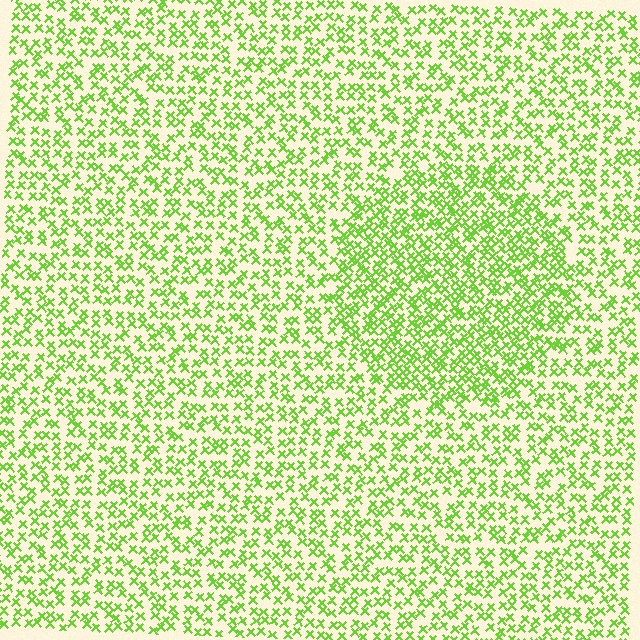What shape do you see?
I see a circle.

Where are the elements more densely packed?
The elements are more densely packed inside the circle boundary.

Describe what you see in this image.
The image contains small lime elements arranged at two different densities. A circle-shaped region is visible where the elements are more densely packed than the surrounding area.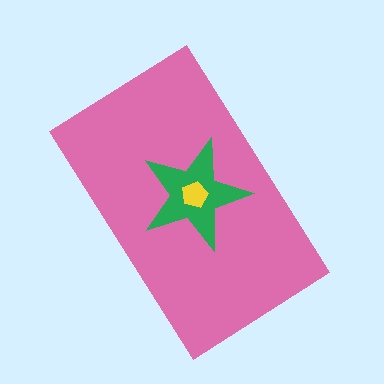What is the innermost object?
The yellow pentagon.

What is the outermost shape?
The pink rectangle.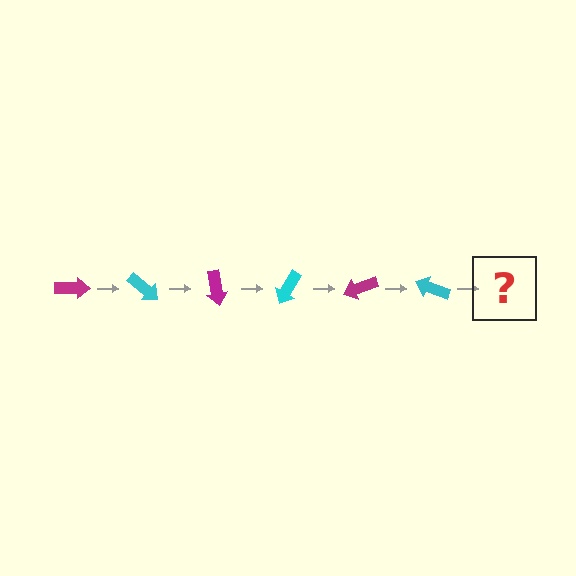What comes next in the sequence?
The next element should be a magenta arrow, rotated 240 degrees from the start.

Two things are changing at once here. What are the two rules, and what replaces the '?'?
The two rules are that it rotates 40 degrees each step and the color cycles through magenta and cyan. The '?' should be a magenta arrow, rotated 240 degrees from the start.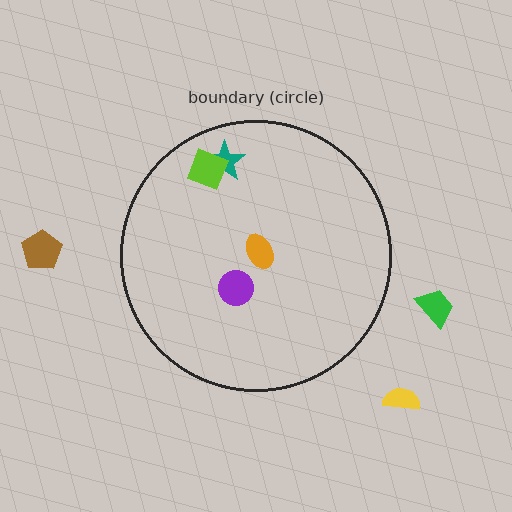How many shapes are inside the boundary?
4 inside, 3 outside.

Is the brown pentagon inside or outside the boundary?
Outside.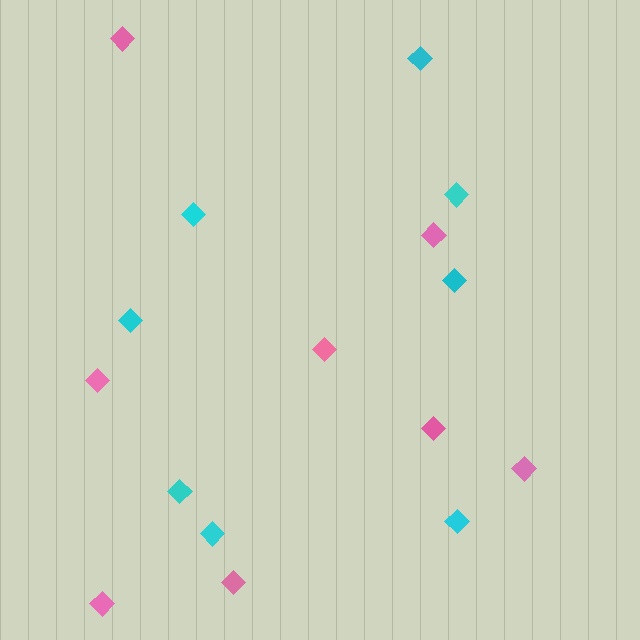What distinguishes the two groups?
There are 2 groups: one group of cyan diamonds (8) and one group of pink diamonds (8).